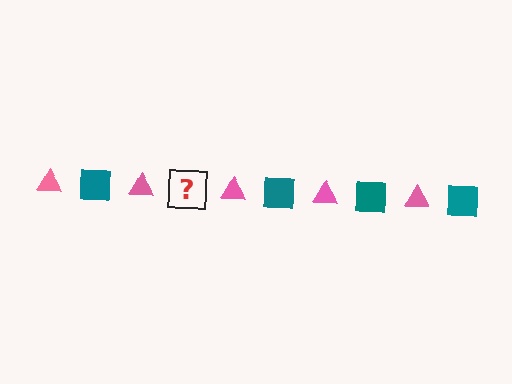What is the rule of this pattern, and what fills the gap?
The rule is that the pattern alternates between pink triangle and teal square. The gap should be filled with a teal square.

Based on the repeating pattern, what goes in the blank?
The blank should be a teal square.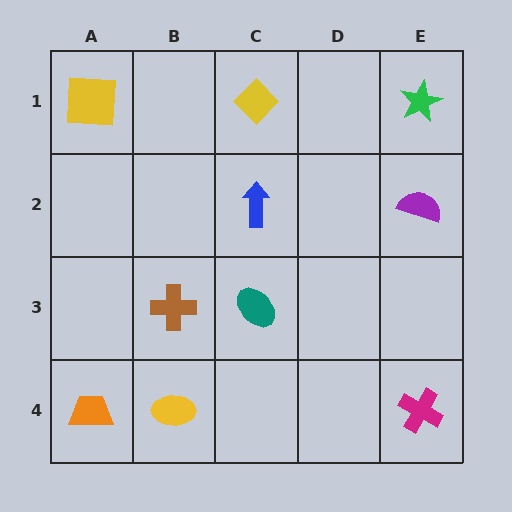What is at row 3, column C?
A teal ellipse.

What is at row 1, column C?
A yellow diamond.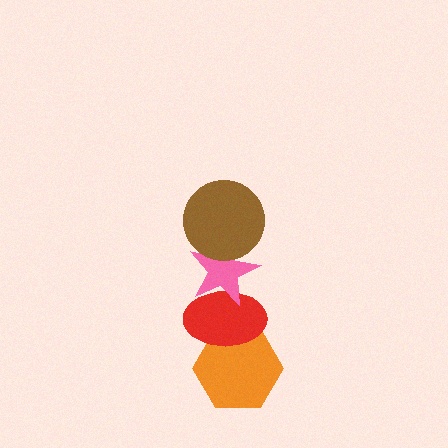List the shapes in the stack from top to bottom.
From top to bottom: the brown circle, the pink star, the red ellipse, the orange hexagon.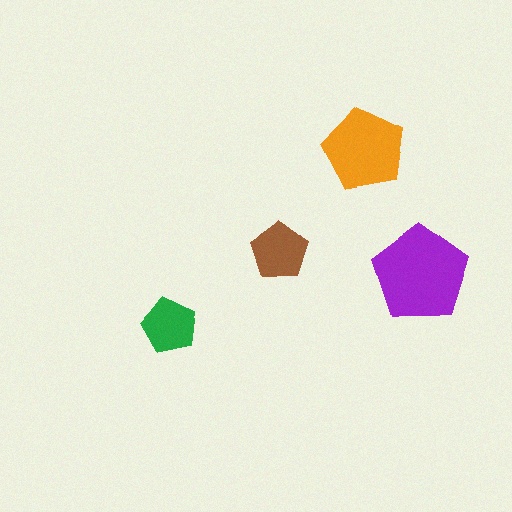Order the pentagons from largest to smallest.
the purple one, the orange one, the brown one, the green one.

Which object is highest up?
The orange pentagon is topmost.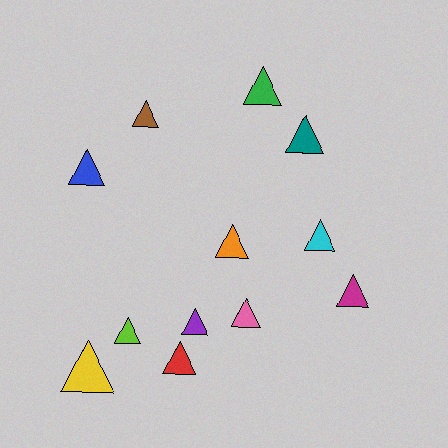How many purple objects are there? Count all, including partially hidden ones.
There is 1 purple object.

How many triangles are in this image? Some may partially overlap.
There are 12 triangles.